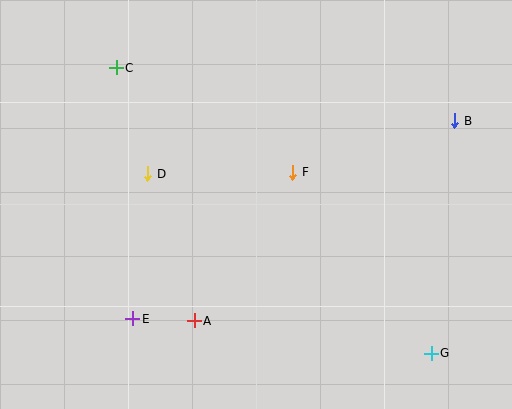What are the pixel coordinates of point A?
Point A is at (194, 321).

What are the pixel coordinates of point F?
Point F is at (292, 172).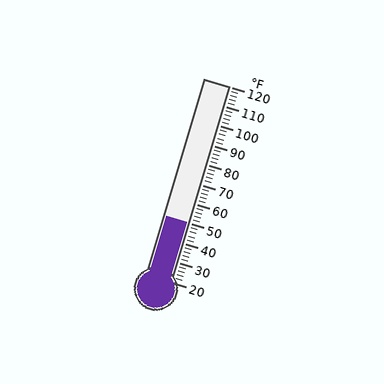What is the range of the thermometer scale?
The thermometer scale ranges from 20°F to 120°F.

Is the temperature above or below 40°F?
The temperature is above 40°F.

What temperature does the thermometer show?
The thermometer shows approximately 50°F.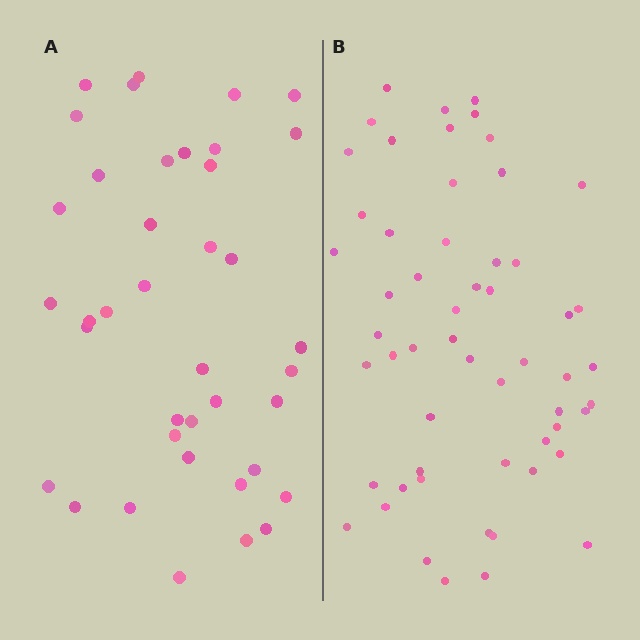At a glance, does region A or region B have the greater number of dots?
Region B (the right region) has more dots.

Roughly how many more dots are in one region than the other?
Region B has approximately 15 more dots than region A.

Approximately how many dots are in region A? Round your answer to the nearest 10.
About 40 dots. (The exact count is 39, which rounds to 40.)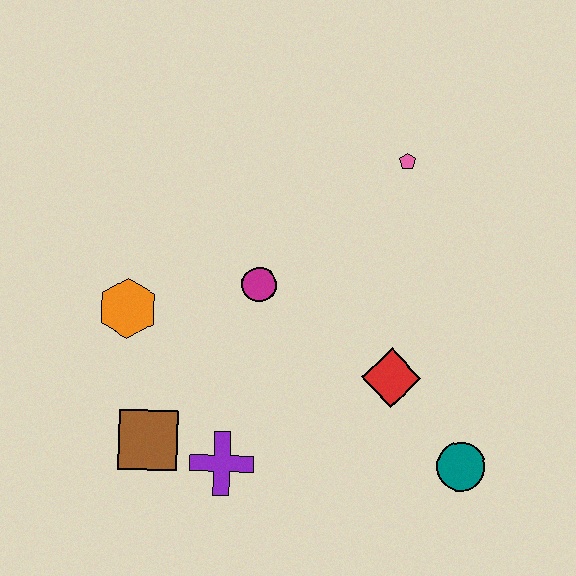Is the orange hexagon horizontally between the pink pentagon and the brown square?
No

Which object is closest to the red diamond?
The teal circle is closest to the red diamond.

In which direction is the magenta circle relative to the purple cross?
The magenta circle is above the purple cross.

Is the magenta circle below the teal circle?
No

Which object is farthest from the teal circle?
The orange hexagon is farthest from the teal circle.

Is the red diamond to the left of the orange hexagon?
No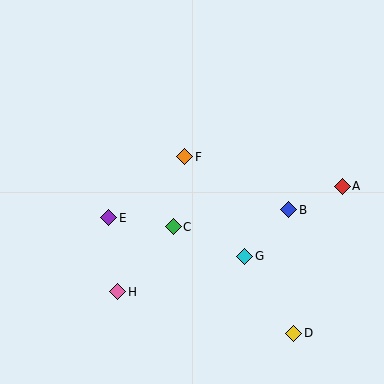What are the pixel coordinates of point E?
Point E is at (109, 218).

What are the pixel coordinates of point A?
Point A is at (342, 186).